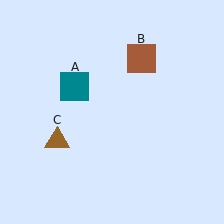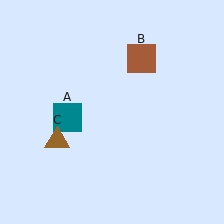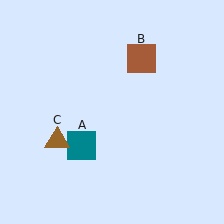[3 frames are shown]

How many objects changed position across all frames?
1 object changed position: teal square (object A).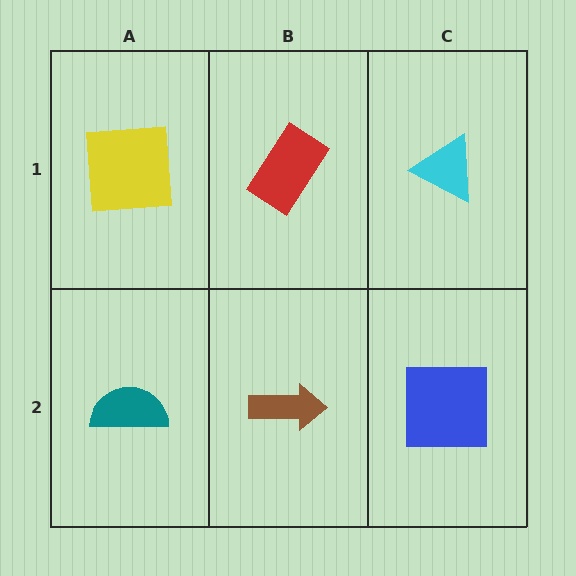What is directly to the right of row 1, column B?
A cyan triangle.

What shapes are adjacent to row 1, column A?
A teal semicircle (row 2, column A), a red rectangle (row 1, column B).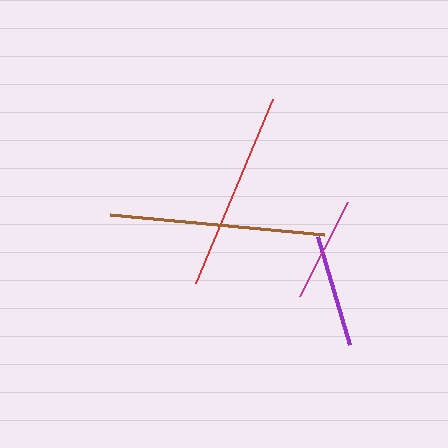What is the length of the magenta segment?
The magenta segment is approximately 106 pixels long.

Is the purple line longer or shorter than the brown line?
The brown line is longer than the purple line.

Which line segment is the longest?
The brown line is the longest at approximately 216 pixels.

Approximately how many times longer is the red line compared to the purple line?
The red line is approximately 1.8 times the length of the purple line.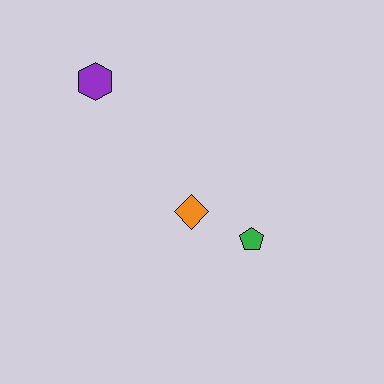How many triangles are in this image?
There are no triangles.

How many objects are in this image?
There are 3 objects.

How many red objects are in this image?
There are no red objects.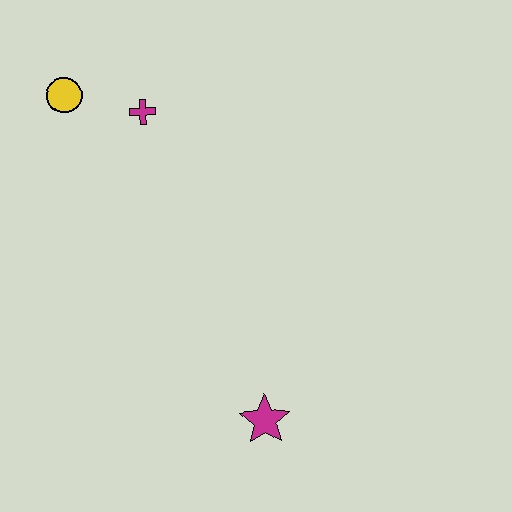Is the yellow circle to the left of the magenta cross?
Yes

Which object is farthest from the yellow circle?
The magenta star is farthest from the yellow circle.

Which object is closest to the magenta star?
The magenta cross is closest to the magenta star.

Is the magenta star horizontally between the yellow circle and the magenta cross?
No